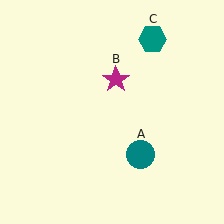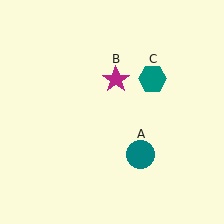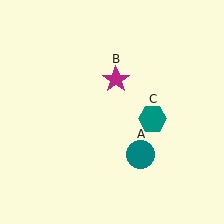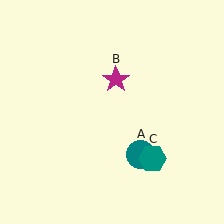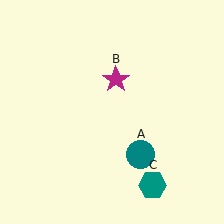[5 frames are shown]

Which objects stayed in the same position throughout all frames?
Teal circle (object A) and magenta star (object B) remained stationary.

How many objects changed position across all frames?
1 object changed position: teal hexagon (object C).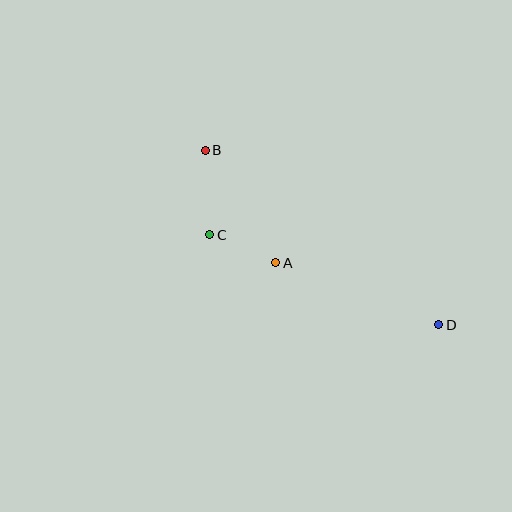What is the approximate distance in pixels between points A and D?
The distance between A and D is approximately 174 pixels.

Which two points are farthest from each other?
Points B and D are farthest from each other.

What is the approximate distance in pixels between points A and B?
The distance between A and B is approximately 133 pixels.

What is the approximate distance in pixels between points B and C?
The distance between B and C is approximately 84 pixels.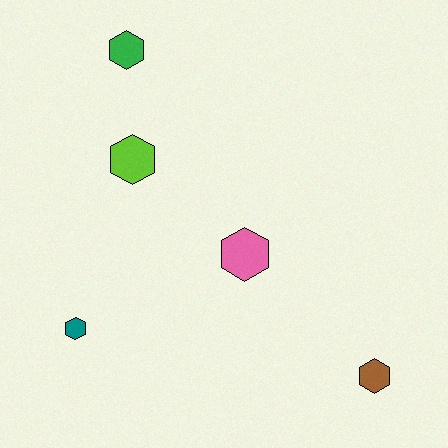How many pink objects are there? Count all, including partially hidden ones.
There is 1 pink object.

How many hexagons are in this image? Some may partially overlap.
There are 5 hexagons.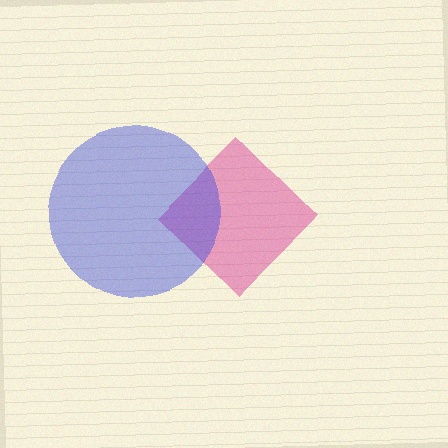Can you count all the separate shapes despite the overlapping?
Yes, there are 2 separate shapes.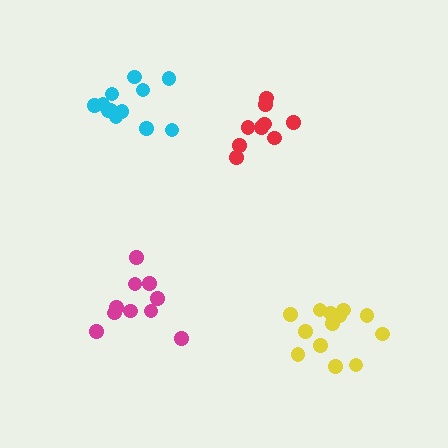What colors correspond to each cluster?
The clusters are colored: yellow, red, magenta, cyan.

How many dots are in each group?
Group 1: 13 dots, Group 2: 9 dots, Group 3: 10 dots, Group 4: 12 dots (44 total).